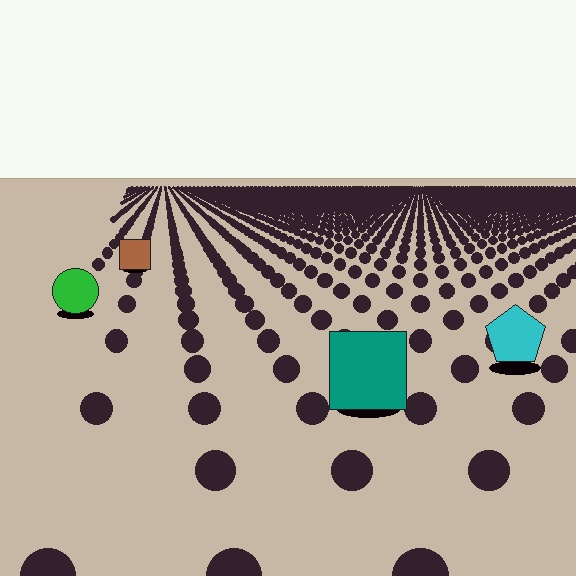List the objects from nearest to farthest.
From nearest to farthest: the teal square, the cyan pentagon, the green circle, the brown square.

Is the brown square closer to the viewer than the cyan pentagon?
No. The cyan pentagon is closer — you can tell from the texture gradient: the ground texture is coarser near it.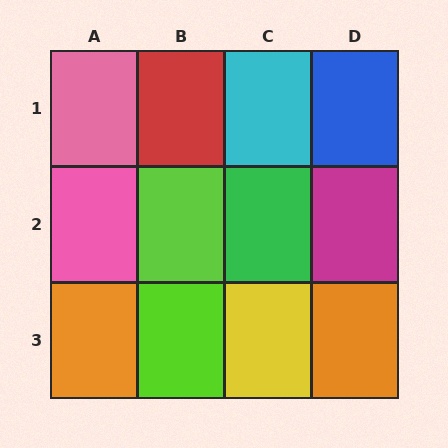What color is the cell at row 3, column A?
Orange.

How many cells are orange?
2 cells are orange.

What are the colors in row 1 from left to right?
Pink, red, cyan, blue.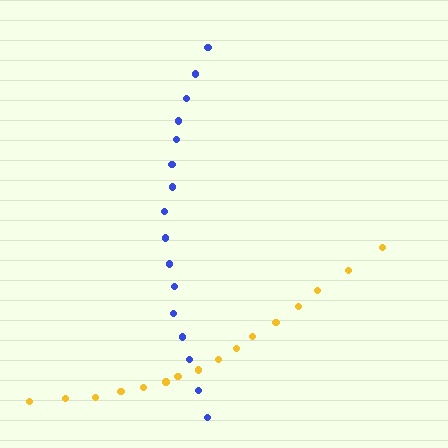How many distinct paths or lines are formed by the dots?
There are 2 distinct paths.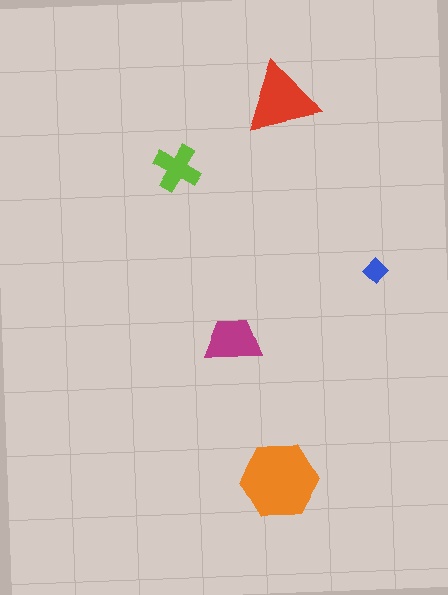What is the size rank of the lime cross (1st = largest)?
4th.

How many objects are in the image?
There are 5 objects in the image.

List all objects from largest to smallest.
The orange hexagon, the red triangle, the magenta trapezoid, the lime cross, the blue diamond.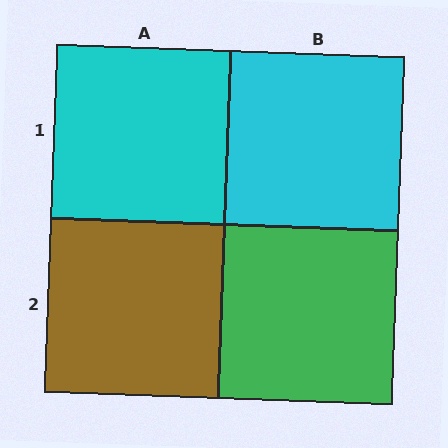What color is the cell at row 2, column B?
Green.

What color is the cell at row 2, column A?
Brown.